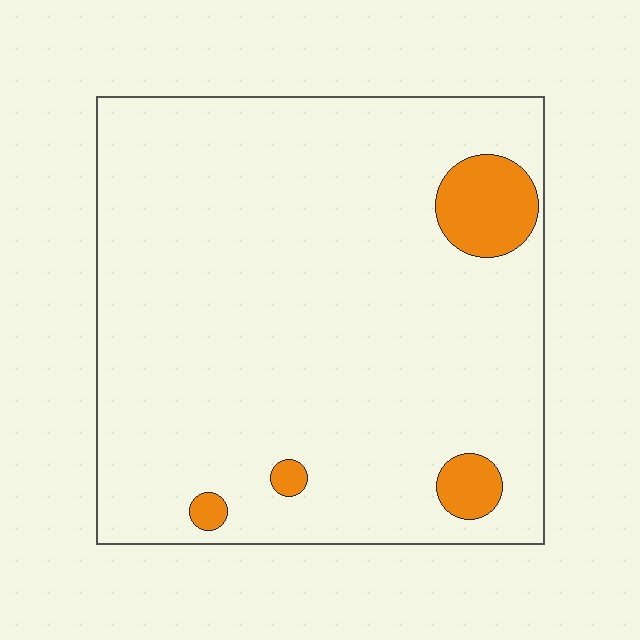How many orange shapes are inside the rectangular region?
4.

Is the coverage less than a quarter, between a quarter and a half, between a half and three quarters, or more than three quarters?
Less than a quarter.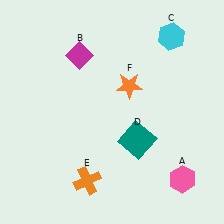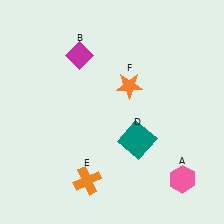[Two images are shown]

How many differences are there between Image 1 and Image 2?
There is 1 difference between the two images.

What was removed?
The cyan hexagon (C) was removed in Image 2.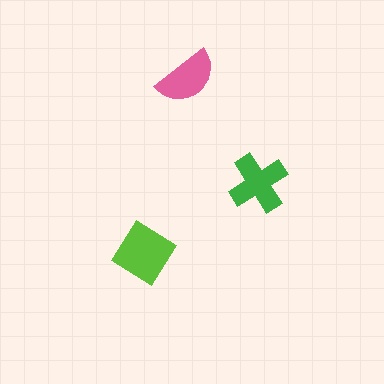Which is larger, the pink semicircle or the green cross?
The green cross.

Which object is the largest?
The lime diamond.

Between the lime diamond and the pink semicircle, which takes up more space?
The lime diamond.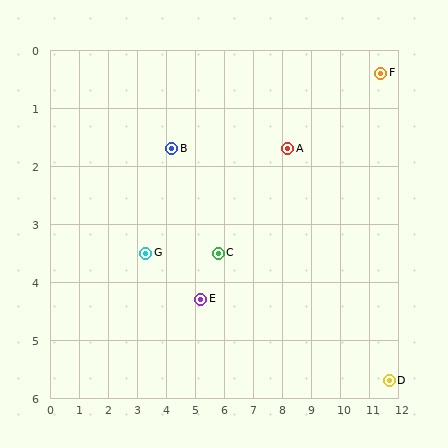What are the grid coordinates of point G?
Point G is at approximately (3.3, 3.5).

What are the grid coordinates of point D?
Point D is at approximately (11.7, 5.7).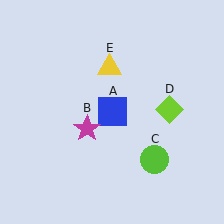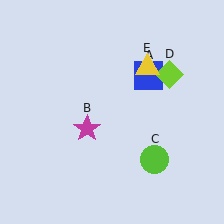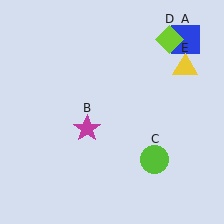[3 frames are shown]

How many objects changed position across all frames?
3 objects changed position: blue square (object A), lime diamond (object D), yellow triangle (object E).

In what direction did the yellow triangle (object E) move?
The yellow triangle (object E) moved right.